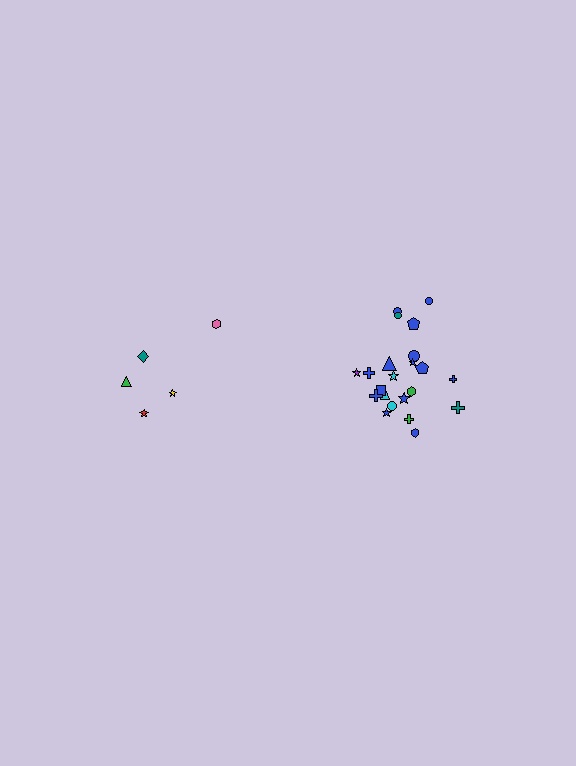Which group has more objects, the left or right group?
The right group.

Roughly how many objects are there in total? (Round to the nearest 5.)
Roughly 25 objects in total.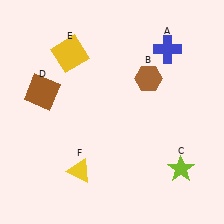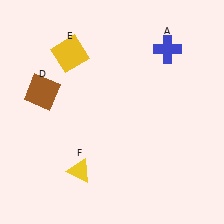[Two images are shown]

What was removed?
The brown hexagon (B), the lime star (C) were removed in Image 2.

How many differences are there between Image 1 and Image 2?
There are 2 differences between the two images.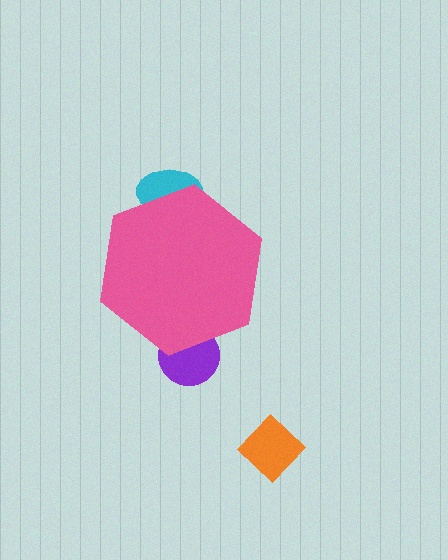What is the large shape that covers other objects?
A pink hexagon.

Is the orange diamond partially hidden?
No, the orange diamond is fully visible.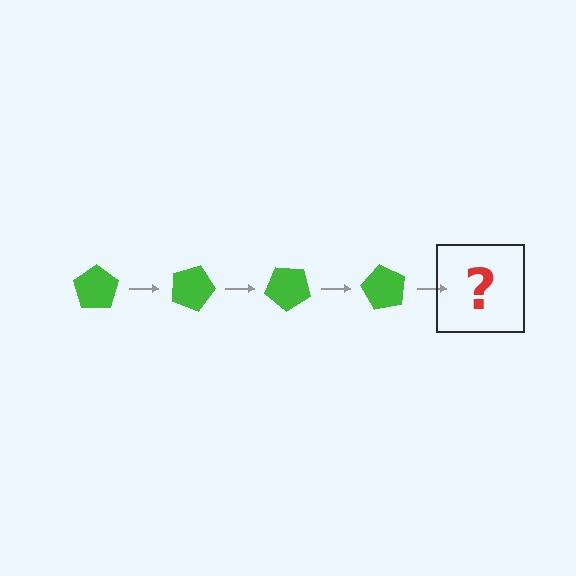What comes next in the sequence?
The next element should be a green pentagon rotated 80 degrees.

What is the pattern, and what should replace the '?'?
The pattern is that the pentagon rotates 20 degrees each step. The '?' should be a green pentagon rotated 80 degrees.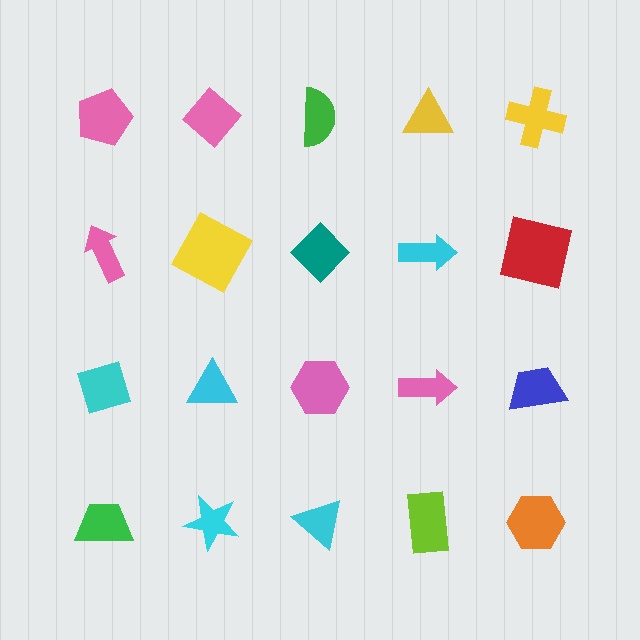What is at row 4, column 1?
A green trapezoid.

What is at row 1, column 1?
A pink pentagon.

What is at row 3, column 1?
A cyan diamond.